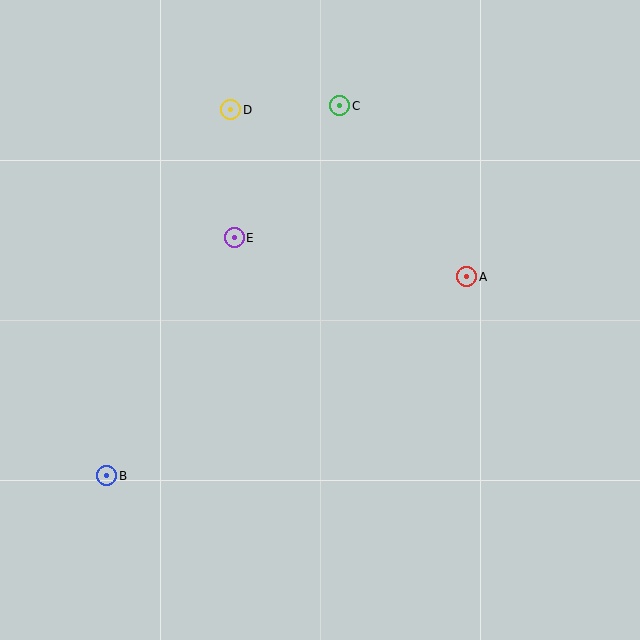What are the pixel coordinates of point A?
Point A is at (467, 277).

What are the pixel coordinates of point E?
Point E is at (234, 238).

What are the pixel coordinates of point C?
Point C is at (340, 106).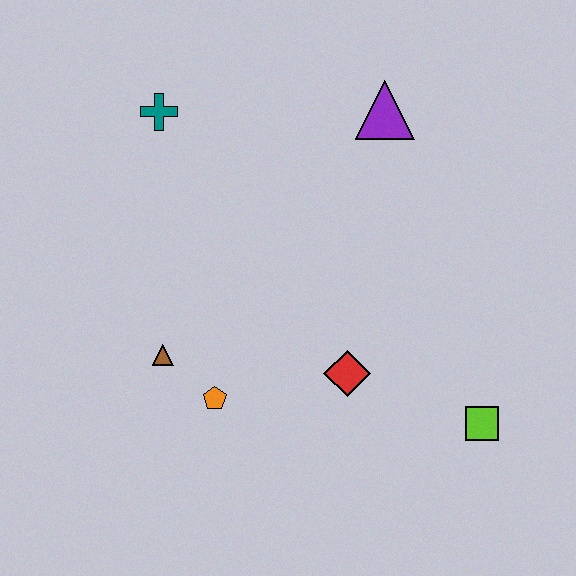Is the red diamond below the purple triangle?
Yes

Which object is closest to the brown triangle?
The orange pentagon is closest to the brown triangle.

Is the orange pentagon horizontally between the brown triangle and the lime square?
Yes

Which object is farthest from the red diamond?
The teal cross is farthest from the red diamond.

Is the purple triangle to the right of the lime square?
No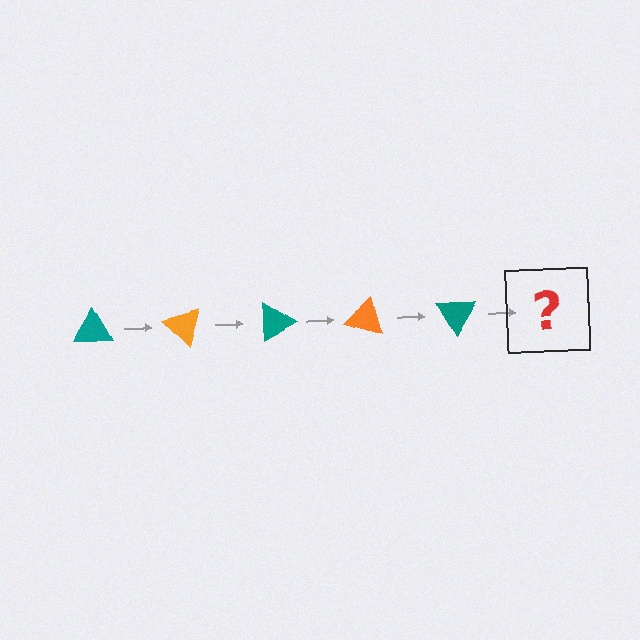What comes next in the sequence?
The next element should be an orange triangle, rotated 225 degrees from the start.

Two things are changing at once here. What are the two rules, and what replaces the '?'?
The two rules are that it rotates 45 degrees each step and the color cycles through teal and orange. The '?' should be an orange triangle, rotated 225 degrees from the start.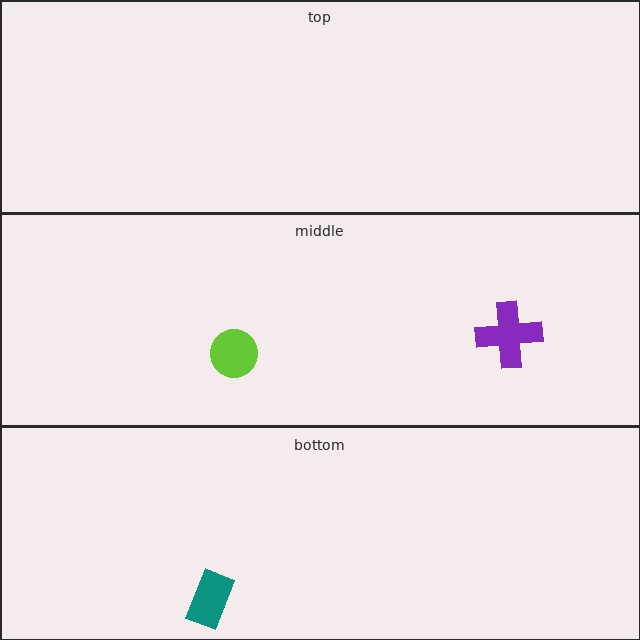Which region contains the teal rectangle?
The bottom region.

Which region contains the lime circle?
The middle region.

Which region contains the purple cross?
The middle region.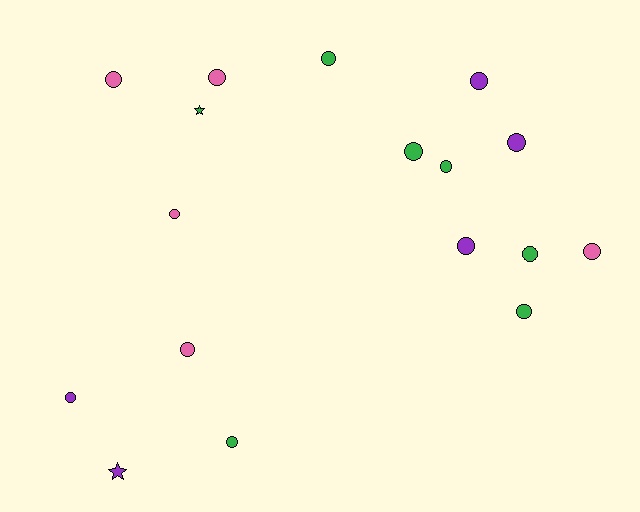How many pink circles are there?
There are 5 pink circles.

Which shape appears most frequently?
Circle, with 15 objects.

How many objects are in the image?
There are 17 objects.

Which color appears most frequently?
Green, with 7 objects.